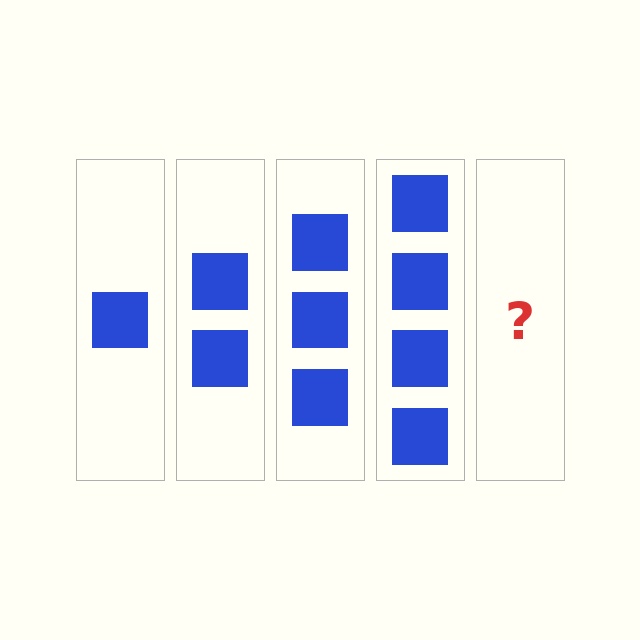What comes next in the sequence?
The next element should be 5 squares.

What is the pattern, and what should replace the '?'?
The pattern is that each step adds one more square. The '?' should be 5 squares.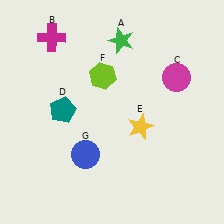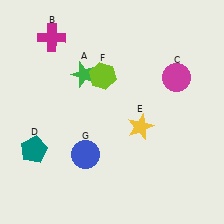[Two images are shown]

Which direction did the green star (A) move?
The green star (A) moved left.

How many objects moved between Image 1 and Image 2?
2 objects moved between the two images.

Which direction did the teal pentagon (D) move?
The teal pentagon (D) moved down.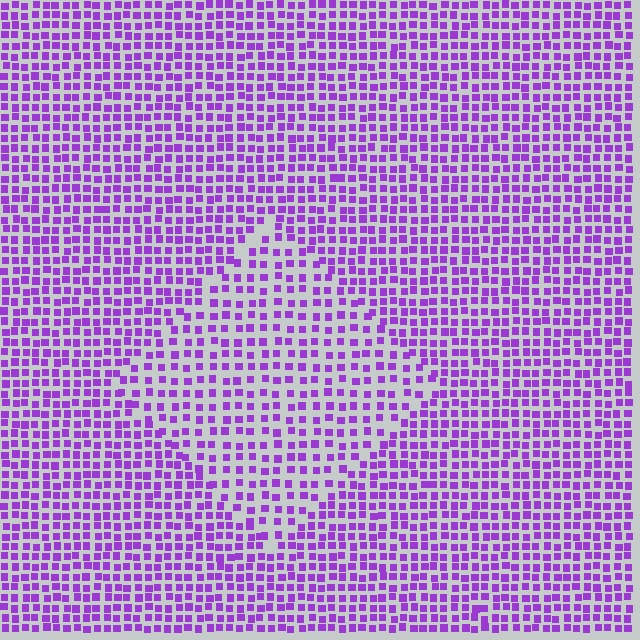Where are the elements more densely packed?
The elements are more densely packed outside the diamond boundary.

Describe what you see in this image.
The image contains small purple elements arranged at two different densities. A diamond-shaped region is visible where the elements are less densely packed than the surrounding area.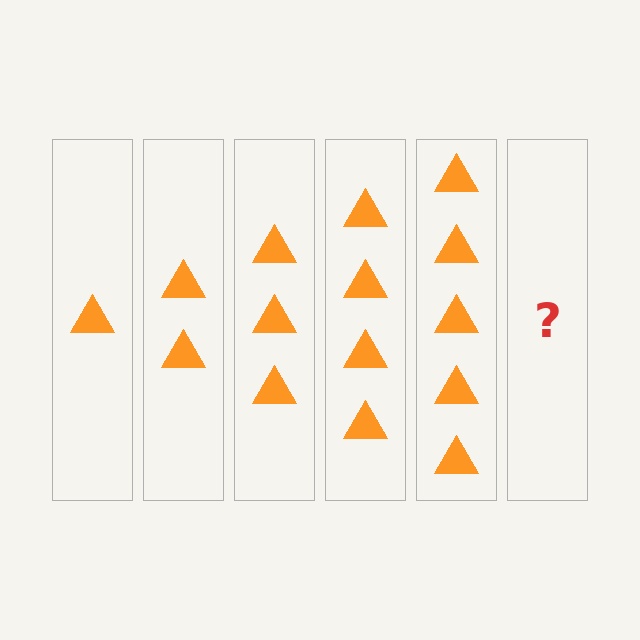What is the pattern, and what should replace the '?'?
The pattern is that each step adds one more triangle. The '?' should be 6 triangles.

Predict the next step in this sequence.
The next step is 6 triangles.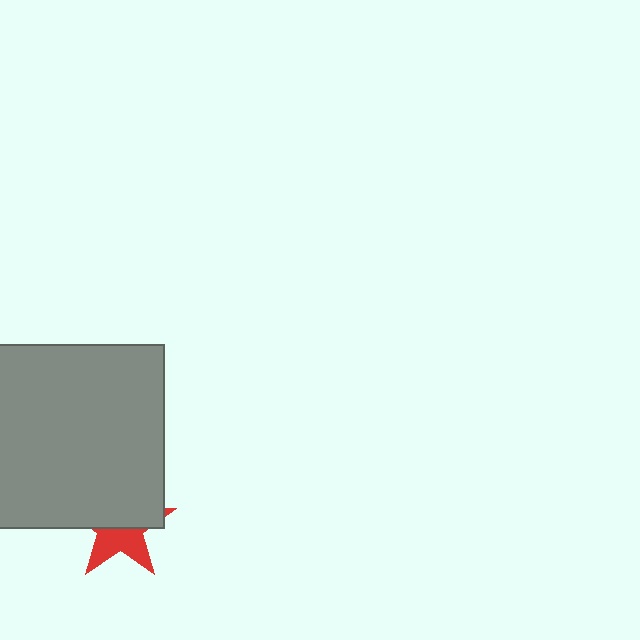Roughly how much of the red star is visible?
A small part of it is visible (roughly 43%).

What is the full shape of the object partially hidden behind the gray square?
The partially hidden object is a red star.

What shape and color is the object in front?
The object in front is a gray square.